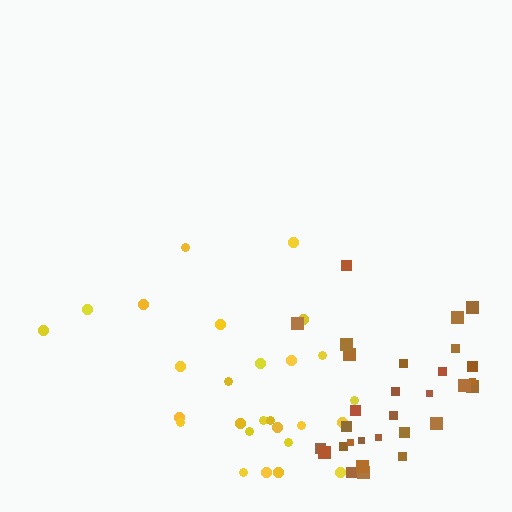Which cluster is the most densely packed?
Brown.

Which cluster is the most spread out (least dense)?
Yellow.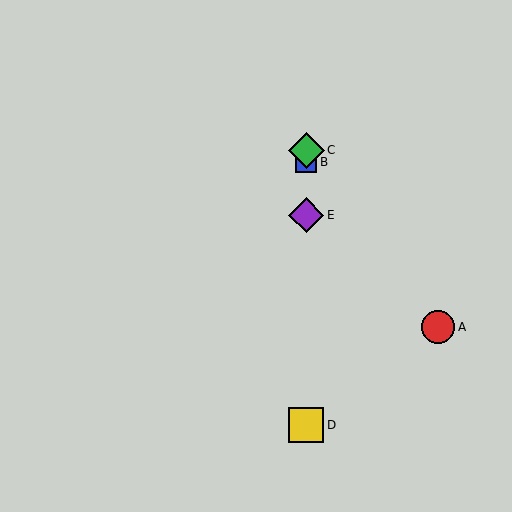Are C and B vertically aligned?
Yes, both are at x≈306.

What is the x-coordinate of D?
Object D is at x≈306.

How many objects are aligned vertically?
4 objects (B, C, D, E) are aligned vertically.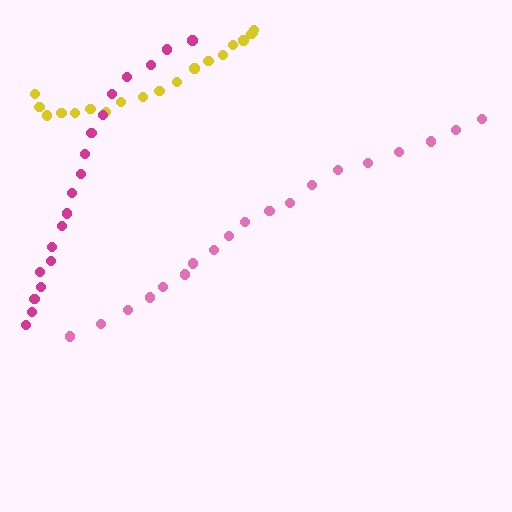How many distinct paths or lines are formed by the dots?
There are 3 distinct paths.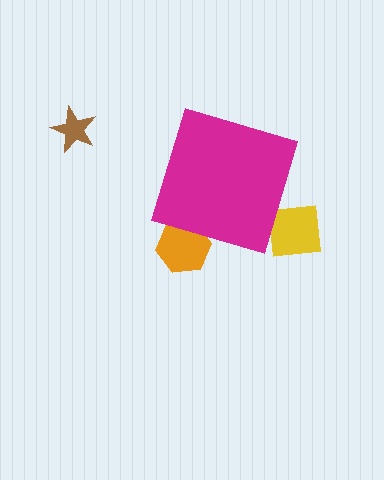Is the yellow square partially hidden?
Yes, the yellow square is partially hidden behind the magenta diamond.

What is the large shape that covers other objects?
A magenta diamond.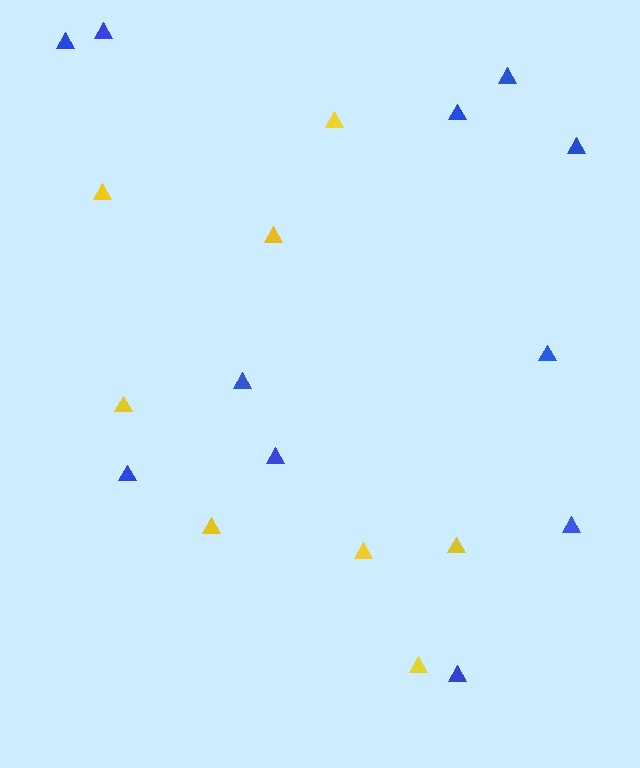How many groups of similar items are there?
There are 2 groups: one group of blue triangles (11) and one group of yellow triangles (8).